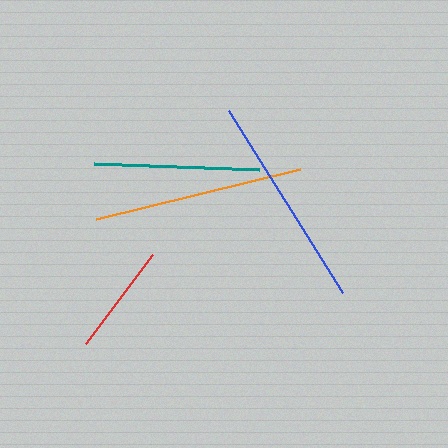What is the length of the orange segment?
The orange segment is approximately 210 pixels long.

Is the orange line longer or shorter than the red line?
The orange line is longer than the red line.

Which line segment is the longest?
The blue line is the longest at approximately 215 pixels.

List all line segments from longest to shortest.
From longest to shortest: blue, orange, teal, red.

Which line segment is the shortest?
The red line is the shortest at approximately 111 pixels.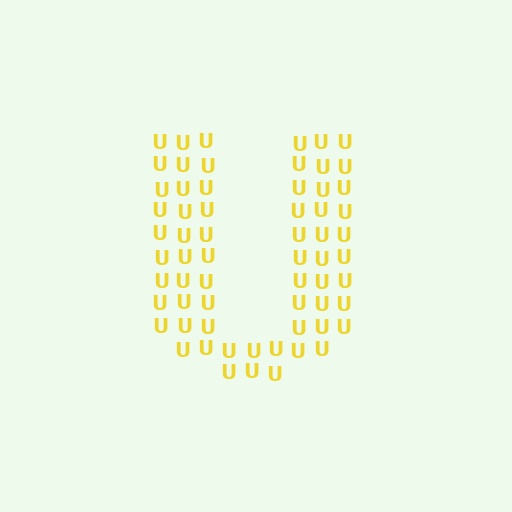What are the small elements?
The small elements are letter U's.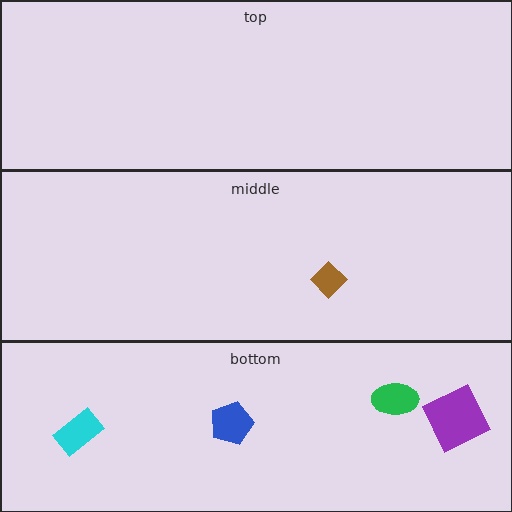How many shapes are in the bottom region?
4.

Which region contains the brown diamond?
The middle region.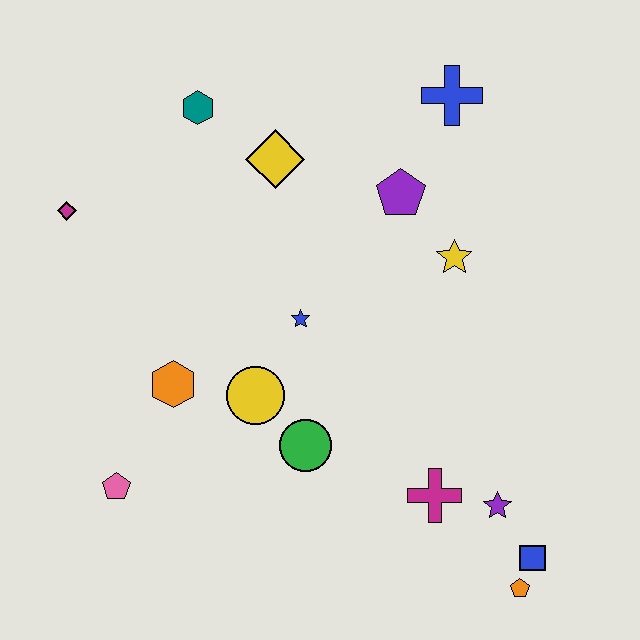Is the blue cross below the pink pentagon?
No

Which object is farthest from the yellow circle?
The blue cross is farthest from the yellow circle.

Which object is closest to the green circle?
The yellow circle is closest to the green circle.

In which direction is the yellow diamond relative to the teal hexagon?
The yellow diamond is to the right of the teal hexagon.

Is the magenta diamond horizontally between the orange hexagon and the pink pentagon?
No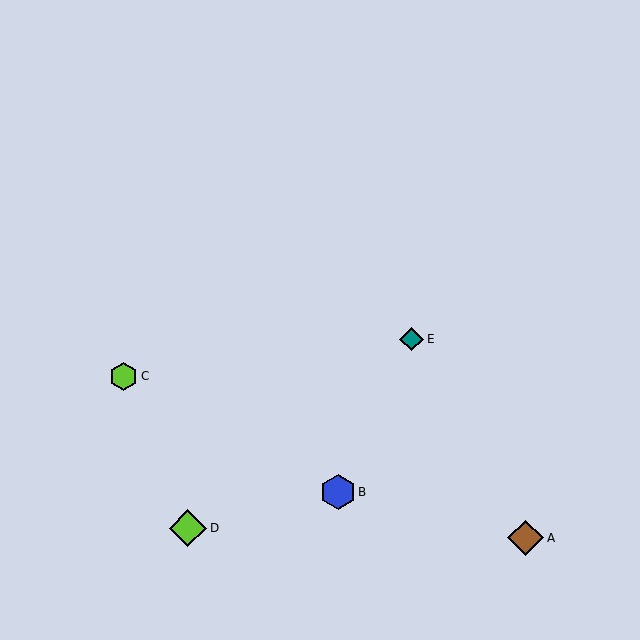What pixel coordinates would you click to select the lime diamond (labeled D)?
Click at (188, 528) to select the lime diamond D.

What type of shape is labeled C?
Shape C is a lime hexagon.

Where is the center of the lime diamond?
The center of the lime diamond is at (188, 528).